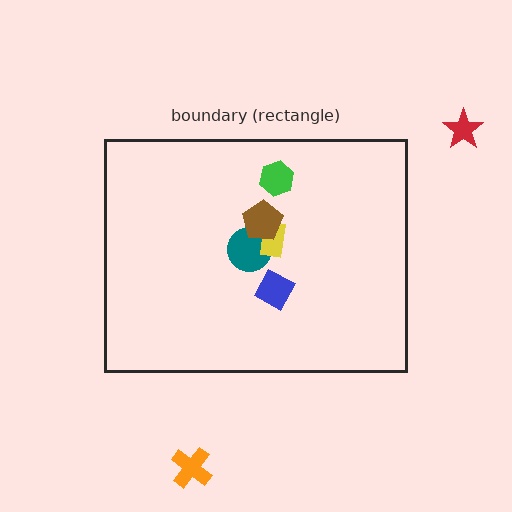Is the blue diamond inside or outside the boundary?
Inside.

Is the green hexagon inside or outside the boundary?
Inside.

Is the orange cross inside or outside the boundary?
Outside.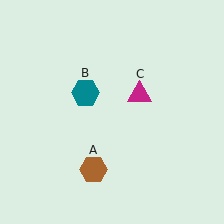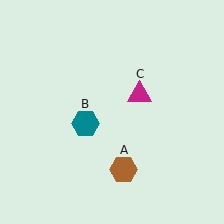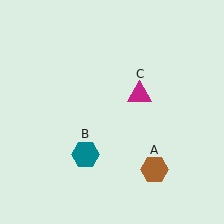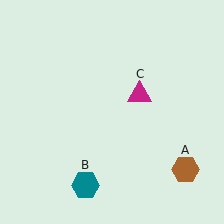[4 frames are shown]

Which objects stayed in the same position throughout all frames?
Magenta triangle (object C) remained stationary.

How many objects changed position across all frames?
2 objects changed position: brown hexagon (object A), teal hexagon (object B).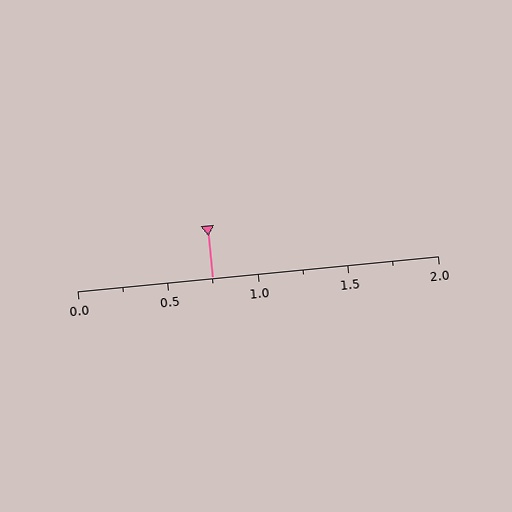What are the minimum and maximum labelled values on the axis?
The axis runs from 0.0 to 2.0.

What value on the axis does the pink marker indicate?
The marker indicates approximately 0.75.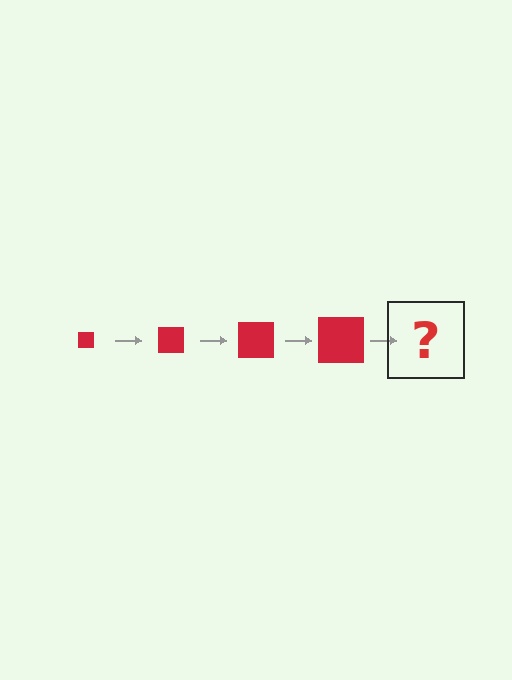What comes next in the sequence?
The next element should be a red square, larger than the previous one.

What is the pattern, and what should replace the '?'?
The pattern is that the square gets progressively larger each step. The '?' should be a red square, larger than the previous one.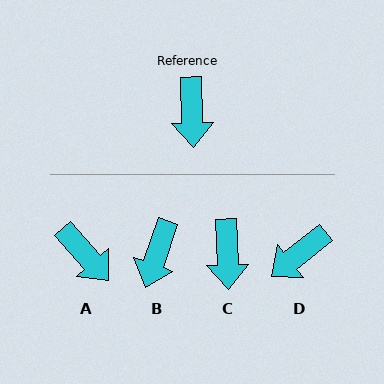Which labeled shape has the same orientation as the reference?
C.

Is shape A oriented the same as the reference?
No, it is off by about 39 degrees.